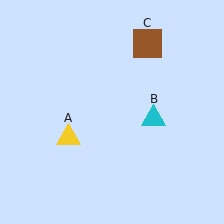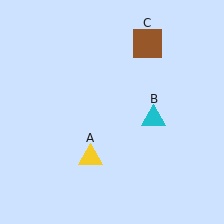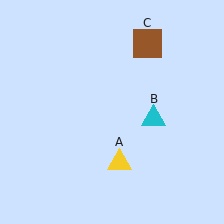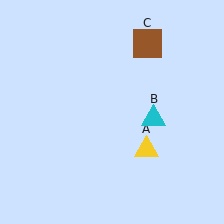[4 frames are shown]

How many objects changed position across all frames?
1 object changed position: yellow triangle (object A).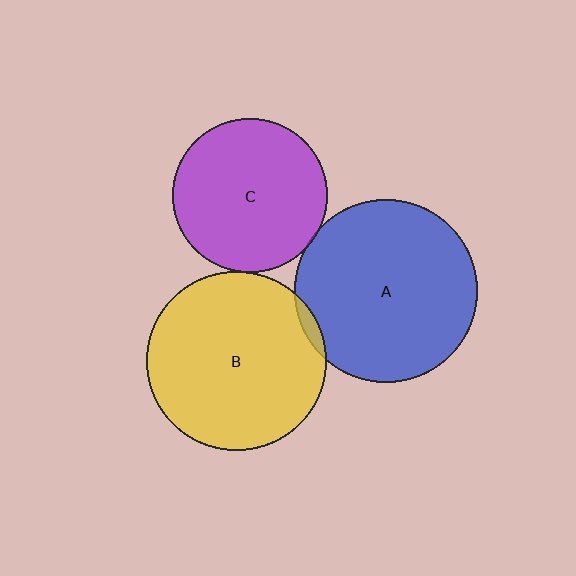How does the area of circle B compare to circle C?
Approximately 1.3 times.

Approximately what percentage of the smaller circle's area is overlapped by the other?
Approximately 5%.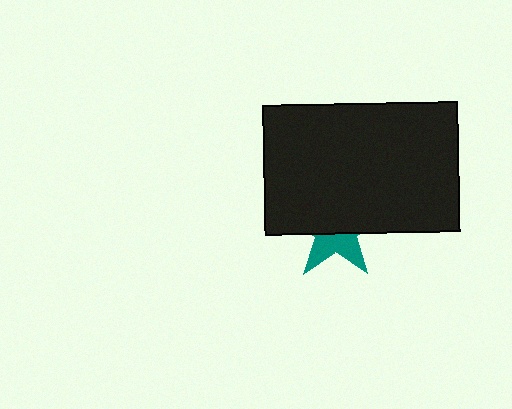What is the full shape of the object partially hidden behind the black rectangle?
The partially hidden object is a teal star.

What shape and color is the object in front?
The object in front is a black rectangle.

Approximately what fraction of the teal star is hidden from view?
Roughly 59% of the teal star is hidden behind the black rectangle.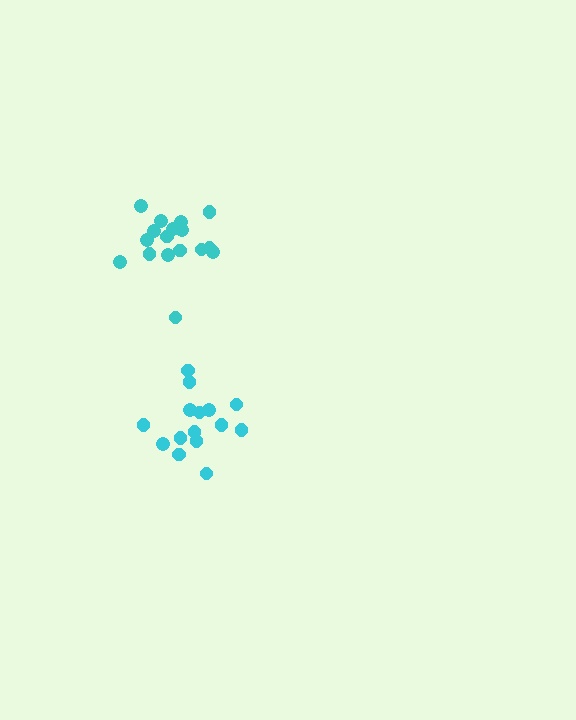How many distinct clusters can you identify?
There are 2 distinct clusters.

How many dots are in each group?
Group 1: 18 dots, Group 2: 15 dots (33 total).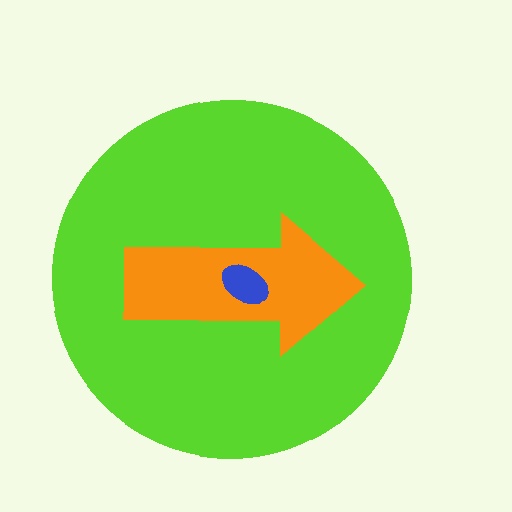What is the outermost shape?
The lime circle.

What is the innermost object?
The blue ellipse.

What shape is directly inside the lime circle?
The orange arrow.